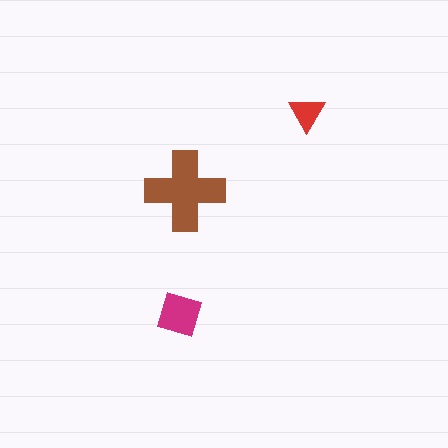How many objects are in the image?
There are 3 objects in the image.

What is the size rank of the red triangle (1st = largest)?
3rd.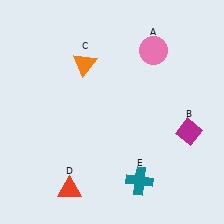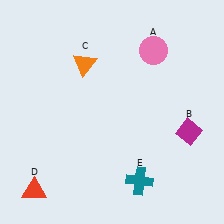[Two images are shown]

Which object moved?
The red triangle (D) moved left.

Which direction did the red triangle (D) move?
The red triangle (D) moved left.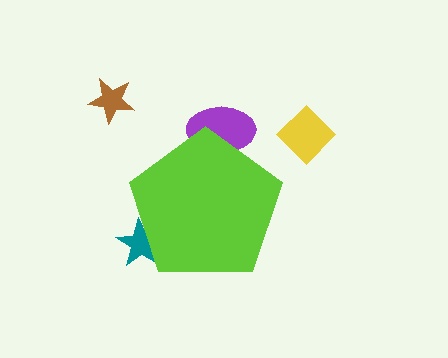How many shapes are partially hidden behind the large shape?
2 shapes are partially hidden.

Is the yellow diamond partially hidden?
No, the yellow diamond is fully visible.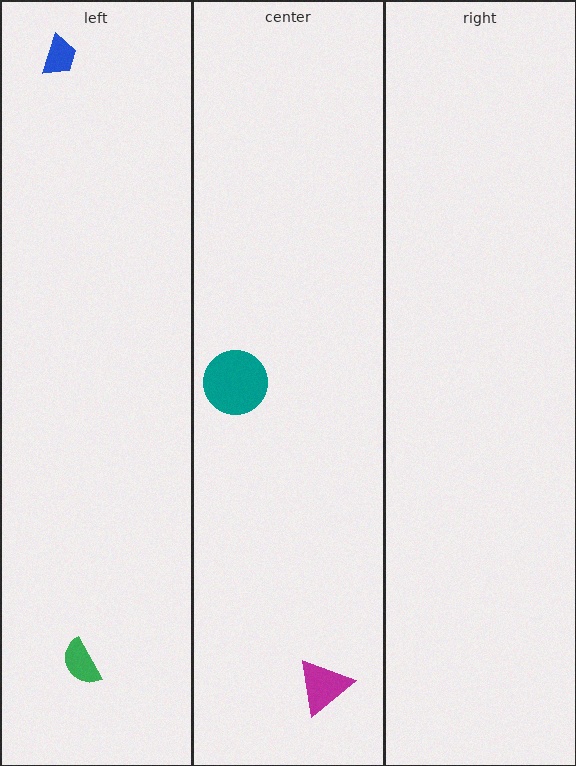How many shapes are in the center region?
2.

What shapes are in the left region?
The blue trapezoid, the green semicircle.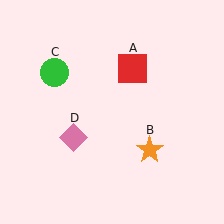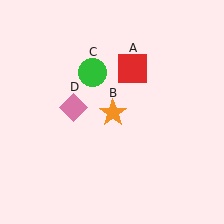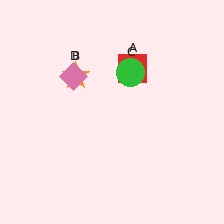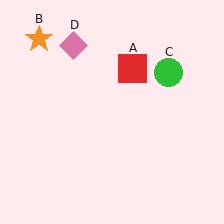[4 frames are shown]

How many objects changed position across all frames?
3 objects changed position: orange star (object B), green circle (object C), pink diamond (object D).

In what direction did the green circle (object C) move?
The green circle (object C) moved right.